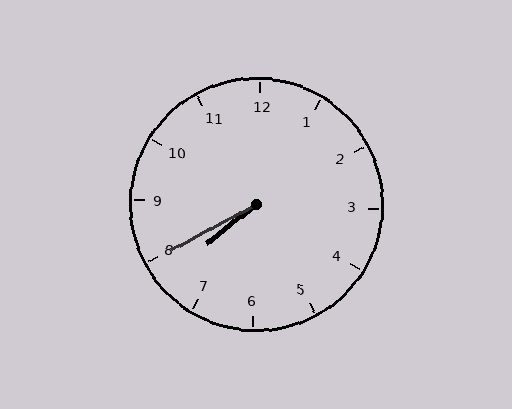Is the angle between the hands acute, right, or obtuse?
It is acute.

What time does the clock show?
7:40.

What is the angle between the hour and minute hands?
Approximately 10 degrees.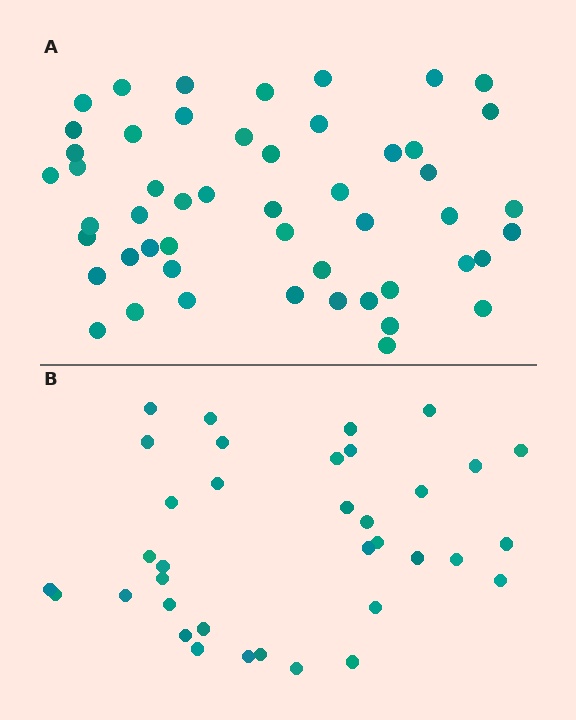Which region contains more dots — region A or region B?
Region A (the top region) has more dots.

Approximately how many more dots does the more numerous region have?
Region A has approximately 15 more dots than region B.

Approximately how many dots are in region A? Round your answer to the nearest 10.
About 50 dots. (The exact count is 51, which rounds to 50.)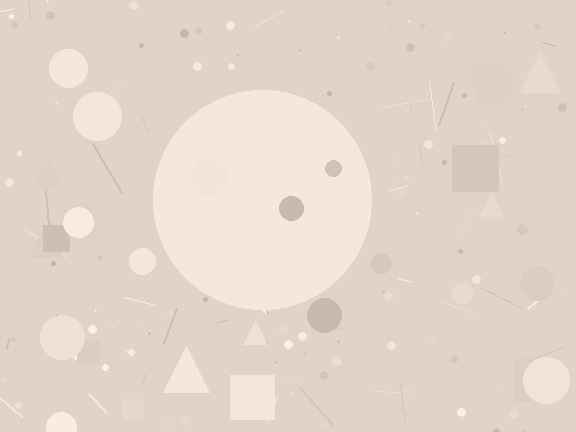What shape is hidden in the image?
A circle is hidden in the image.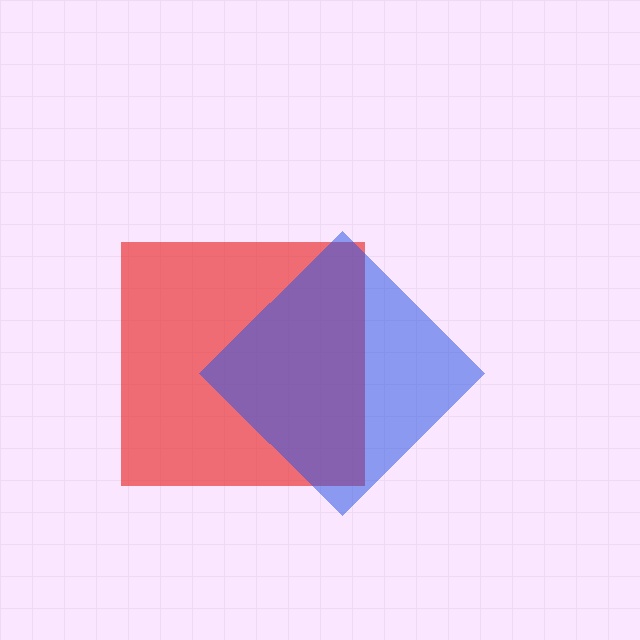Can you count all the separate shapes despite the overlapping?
Yes, there are 2 separate shapes.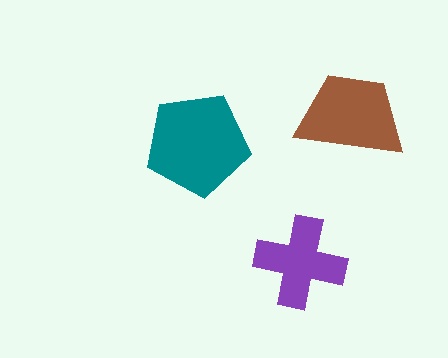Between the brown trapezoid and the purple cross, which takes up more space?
The brown trapezoid.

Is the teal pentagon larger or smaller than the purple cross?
Larger.